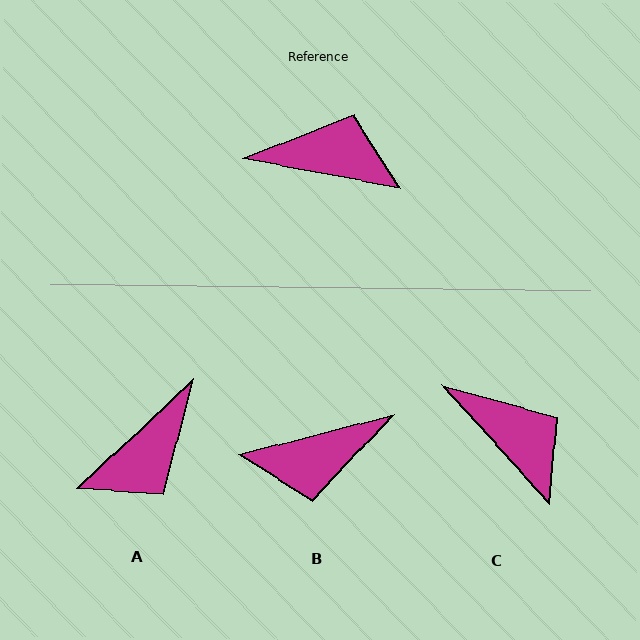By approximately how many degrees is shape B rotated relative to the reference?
Approximately 155 degrees clockwise.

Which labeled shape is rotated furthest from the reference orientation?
B, about 155 degrees away.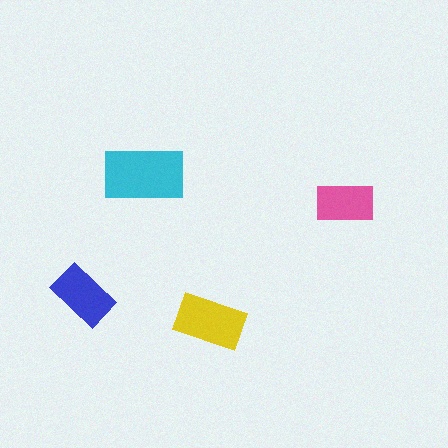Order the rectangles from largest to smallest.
the cyan one, the yellow one, the blue one, the pink one.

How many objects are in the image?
There are 4 objects in the image.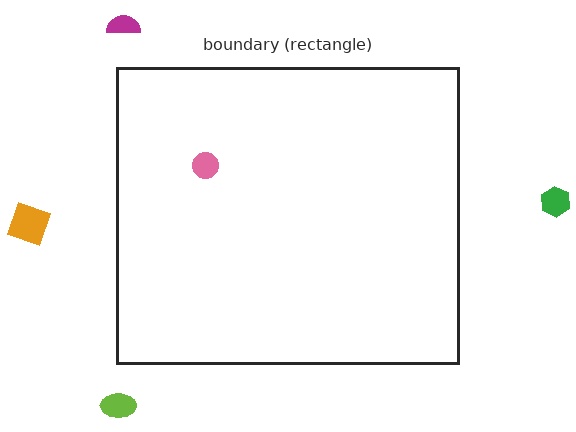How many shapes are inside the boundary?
1 inside, 4 outside.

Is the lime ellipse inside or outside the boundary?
Outside.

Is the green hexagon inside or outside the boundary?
Outside.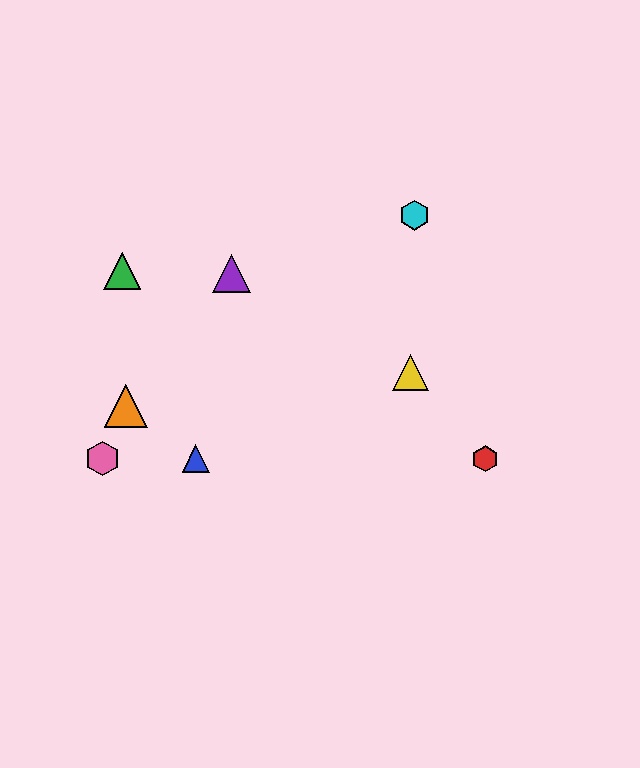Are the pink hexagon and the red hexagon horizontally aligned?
Yes, both are at y≈459.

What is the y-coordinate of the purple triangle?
The purple triangle is at y≈273.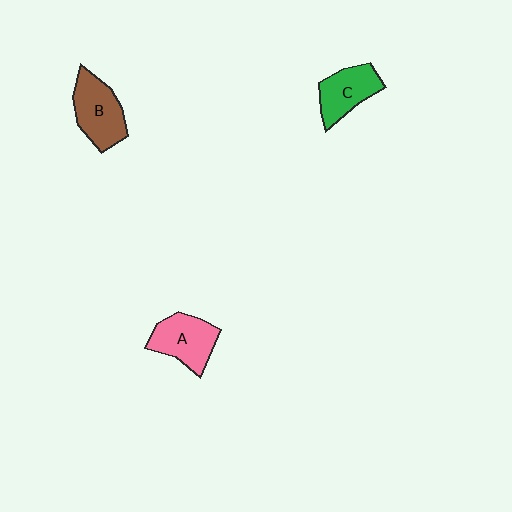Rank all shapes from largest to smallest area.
From largest to smallest: B (brown), A (pink), C (green).